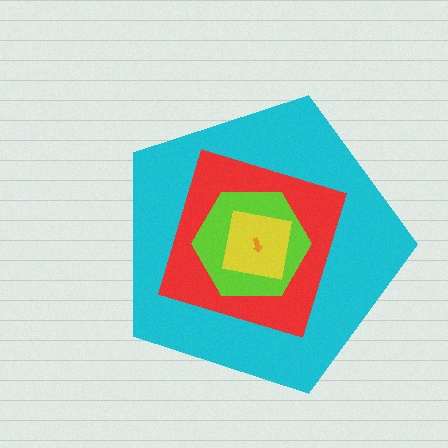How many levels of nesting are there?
5.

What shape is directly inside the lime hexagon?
The yellow square.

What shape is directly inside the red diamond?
The lime hexagon.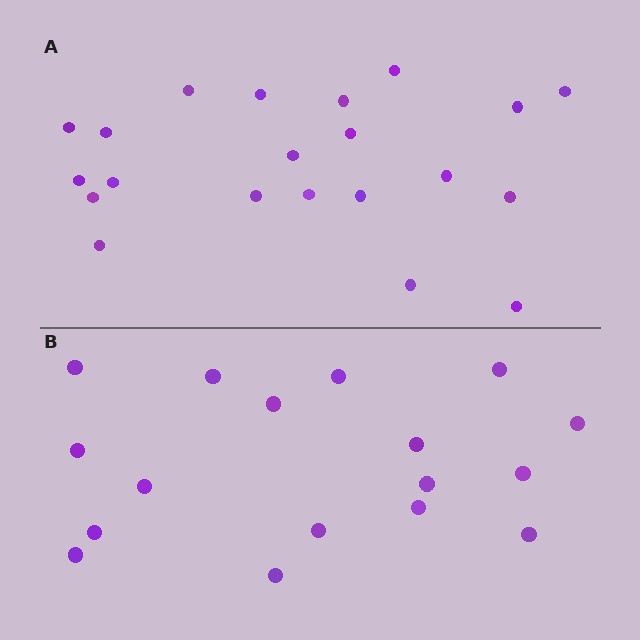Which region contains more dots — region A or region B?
Region A (the top region) has more dots.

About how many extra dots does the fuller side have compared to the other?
Region A has about 4 more dots than region B.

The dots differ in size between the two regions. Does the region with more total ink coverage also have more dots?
No. Region B has more total ink coverage because its dots are larger, but region A actually contains more individual dots. Total area can be misleading — the number of items is what matters here.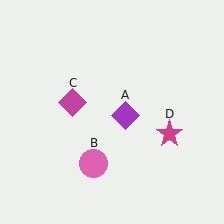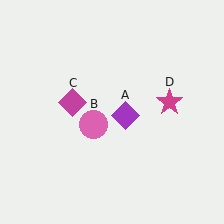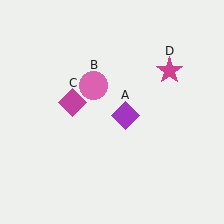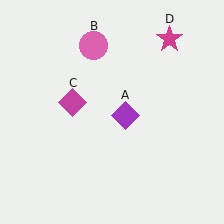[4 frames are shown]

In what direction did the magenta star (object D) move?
The magenta star (object D) moved up.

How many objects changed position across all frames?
2 objects changed position: pink circle (object B), magenta star (object D).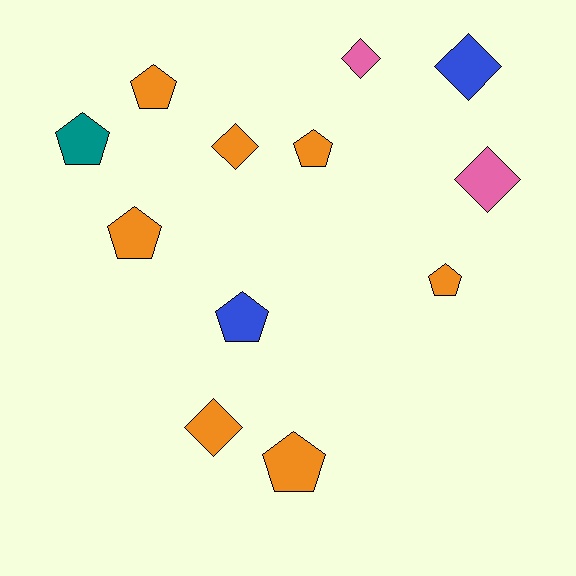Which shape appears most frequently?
Pentagon, with 7 objects.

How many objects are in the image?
There are 12 objects.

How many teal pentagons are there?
There is 1 teal pentagon.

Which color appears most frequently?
Orange, with 7 objects.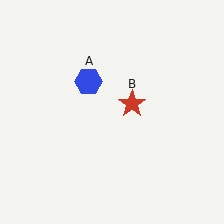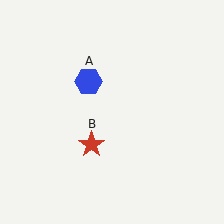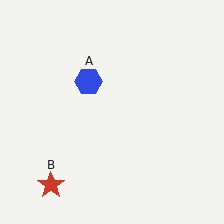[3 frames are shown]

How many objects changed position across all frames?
1 object changed position: red star (object B).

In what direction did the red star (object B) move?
The red star (object B) moved down and to the left.